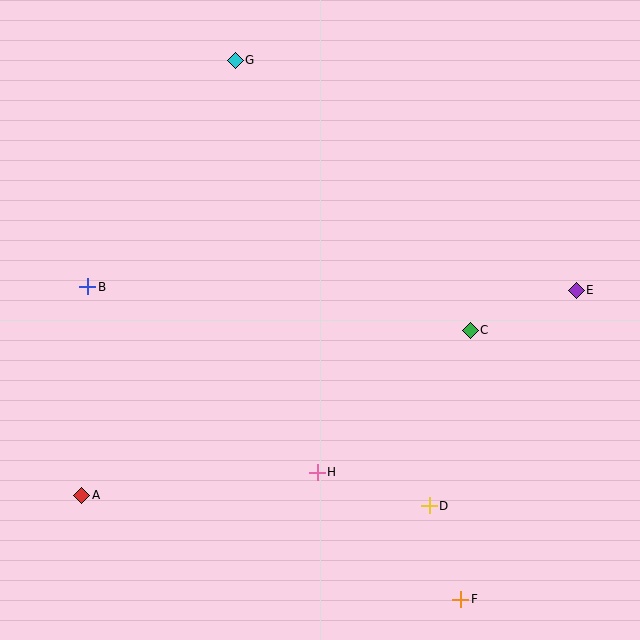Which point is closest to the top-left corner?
Point G is closest to the top-left corner.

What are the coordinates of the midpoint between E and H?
The midpoint between E and H is at (447, 381).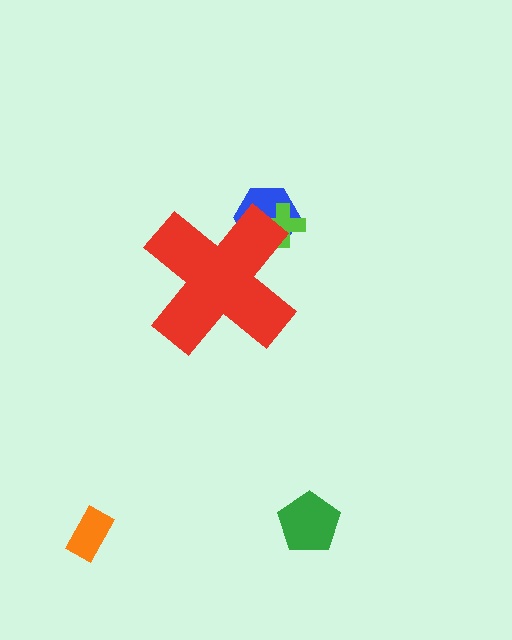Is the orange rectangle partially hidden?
No, the orange rectangle is fully visible.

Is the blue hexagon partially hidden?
Yes, the blue hexagon is partially hidden behind the red cross.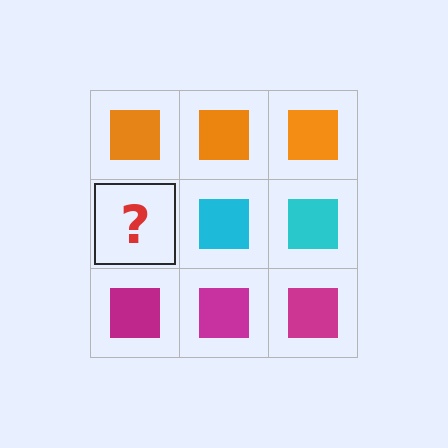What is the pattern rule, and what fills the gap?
The rule is that each row has a consistent color. The gap should be filled with a cyan square.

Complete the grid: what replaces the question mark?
The question mark should be replaced with a cyan square.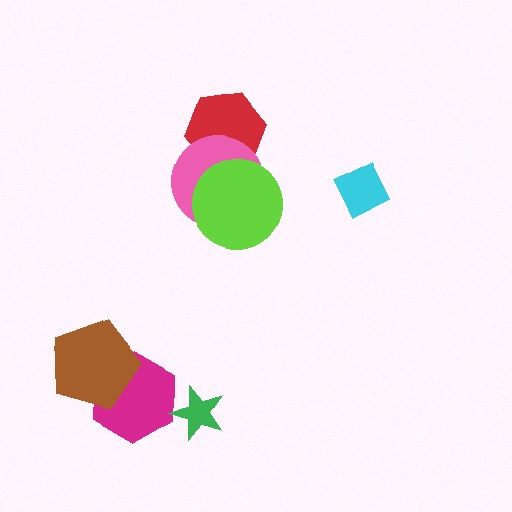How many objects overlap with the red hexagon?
2 objects overlap with the red hexagon.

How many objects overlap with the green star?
1 object overlaps with the green star.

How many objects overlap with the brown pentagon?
1 object overlaps with the brown pentagon.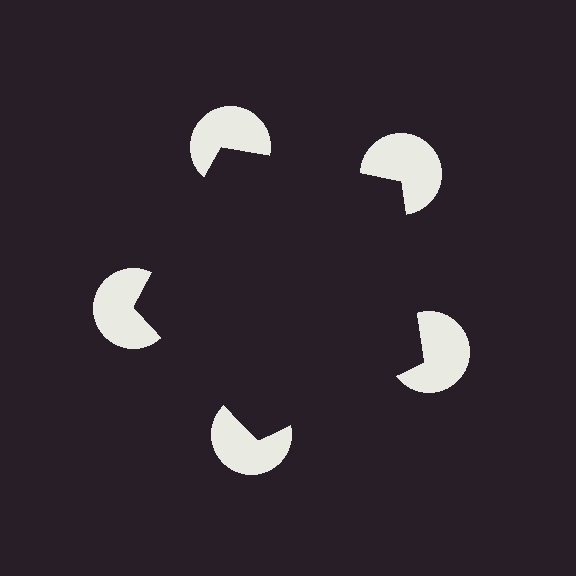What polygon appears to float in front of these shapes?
An illusory pentagon — its edges are inferred from the aligned wedge cuts in the pac-man discs, not physically drawn.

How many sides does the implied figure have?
5 sides.